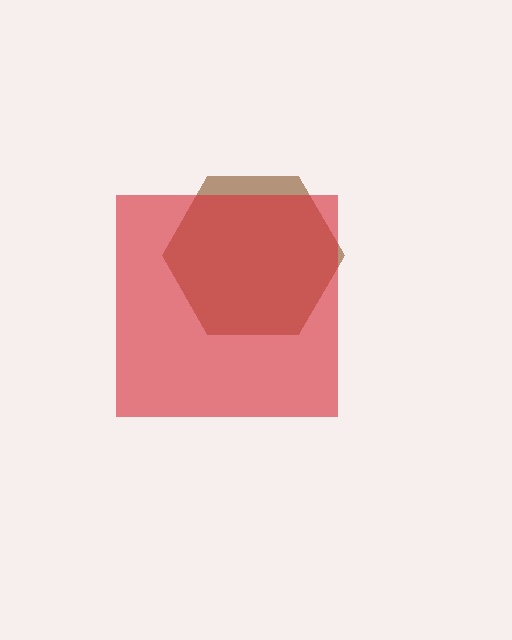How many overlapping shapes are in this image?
There are 2 overlapping shapes in the image.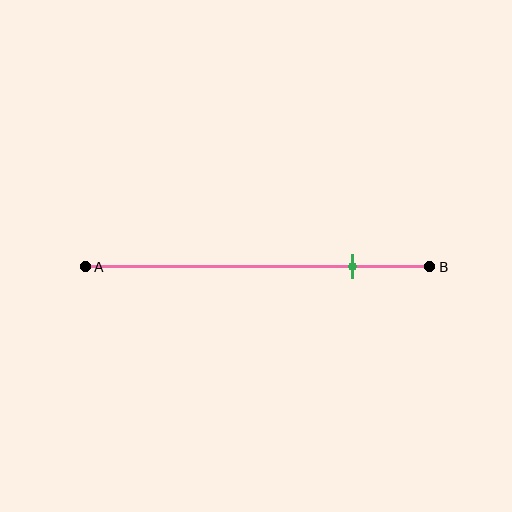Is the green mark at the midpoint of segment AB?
No, the mark is at about 80% from A, not at the 50% midpoint.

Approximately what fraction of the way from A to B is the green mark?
The green mark is approximately 80% of the way from A to B.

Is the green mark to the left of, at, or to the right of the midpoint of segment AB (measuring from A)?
The green mark is to the right of the midpoint of segment AB.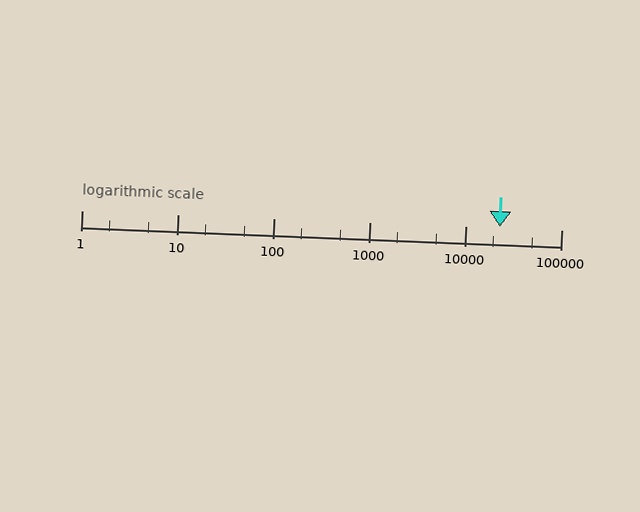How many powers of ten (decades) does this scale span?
The scale spans 5 decades, from 1 to 100000.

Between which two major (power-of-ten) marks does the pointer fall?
The pointer is between 10000 and 100000.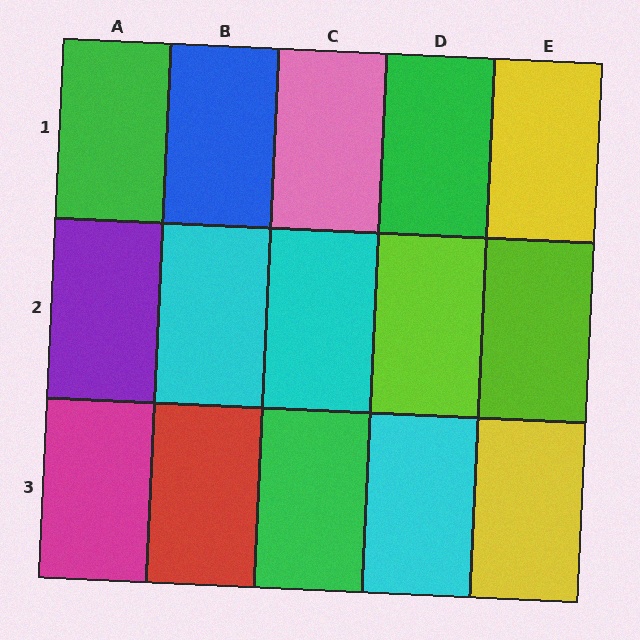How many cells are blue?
1 cell is blue.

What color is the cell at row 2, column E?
Lime.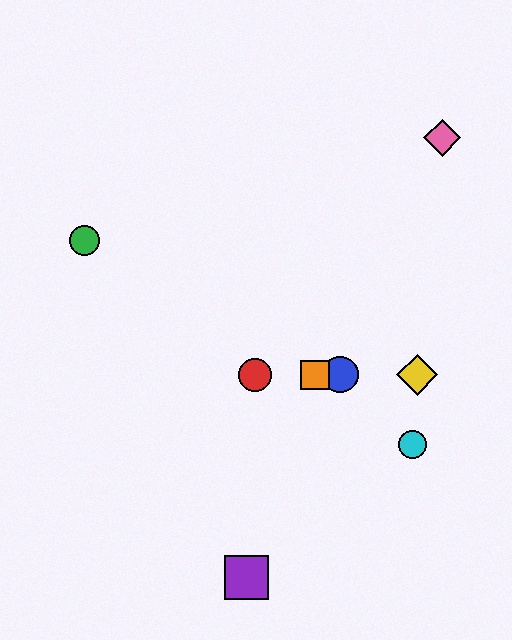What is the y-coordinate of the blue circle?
The blue circle is at y≈375.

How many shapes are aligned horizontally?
4 shapes (the red circle, the blue circle, the yellow diamond, the orange square) are aligned horizontally.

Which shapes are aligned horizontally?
The red circle, the blue circle, the yellow diamond, the orange square are aligned horizontally.